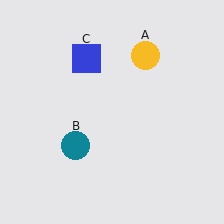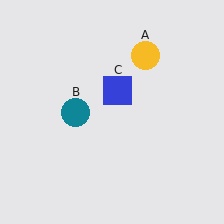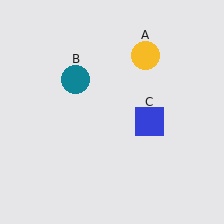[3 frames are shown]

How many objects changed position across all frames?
2 objects changed position: teal circle (object B), blue square (object C).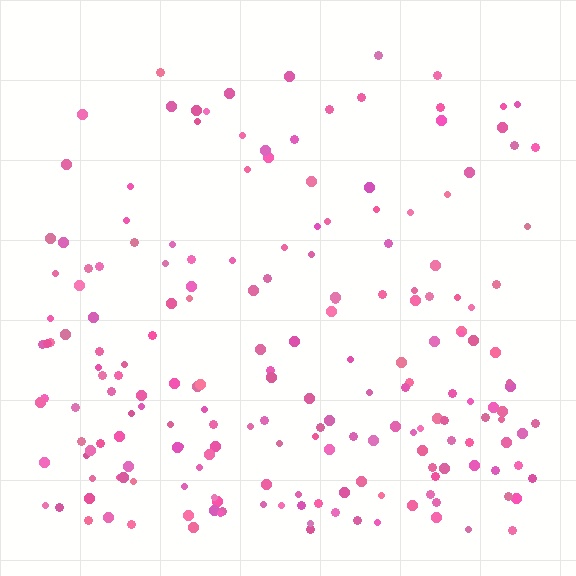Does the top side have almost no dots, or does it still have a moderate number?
Still a moderate number, just noticeably fewer than the bottom.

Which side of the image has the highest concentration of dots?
The bottom.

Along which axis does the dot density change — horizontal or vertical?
Vertical.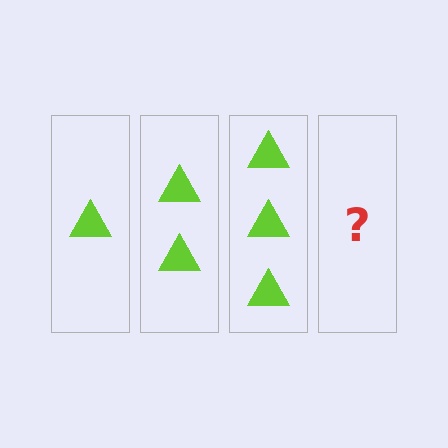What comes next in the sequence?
The next element should be 4 triangles.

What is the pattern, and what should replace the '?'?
The pattern is that each step adds one more triangle. The '?' should be 4 triangles.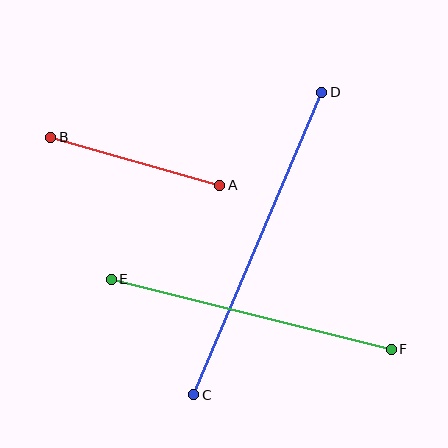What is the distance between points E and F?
The distance is approximately 289 pixels.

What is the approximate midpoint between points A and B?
The midpoint is at approximately (135, 161) pixels.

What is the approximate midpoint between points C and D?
The midpoint is at approximately (258, 244) pixels.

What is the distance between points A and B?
The distance is approximately 175 pixels.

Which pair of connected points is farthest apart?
Points C and D are farthest apart.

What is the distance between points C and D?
The distance is approximately 328 pixels.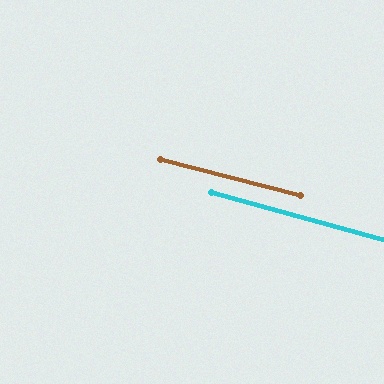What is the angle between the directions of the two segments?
Approximately 1 degree.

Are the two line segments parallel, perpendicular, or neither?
Parallel — their directions differ by only 1.1°.